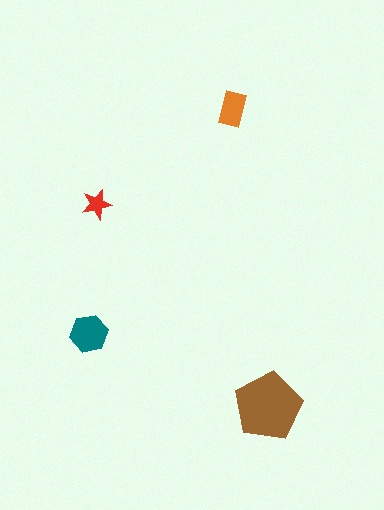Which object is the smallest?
The red star.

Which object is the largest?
The brown pentagon.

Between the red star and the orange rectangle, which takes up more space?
The orange rectangle.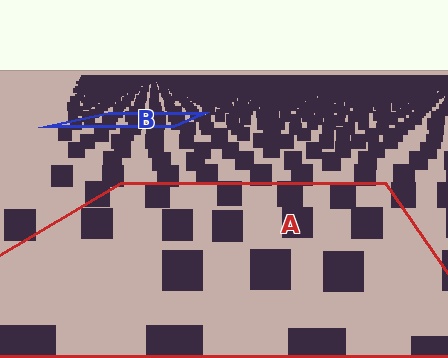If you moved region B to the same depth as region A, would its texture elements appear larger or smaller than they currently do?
They would appear larger. At a closer depth, the same texture elements are projected at a bigger on-screen size.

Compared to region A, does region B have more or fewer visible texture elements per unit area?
Region B has more texture elements per unit area — they are packed more densely because it is farther away.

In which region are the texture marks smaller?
The texture marks are smaller in region B, because it is farther away.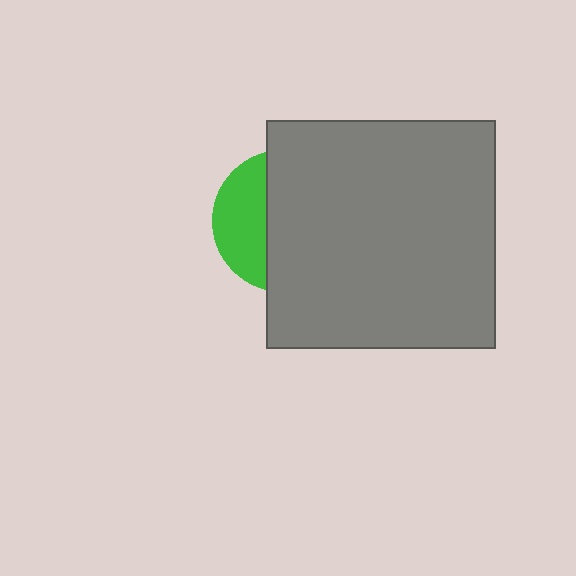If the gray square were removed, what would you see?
You would see the complete green circle.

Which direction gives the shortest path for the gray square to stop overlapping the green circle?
Moving right gives the shortest separation.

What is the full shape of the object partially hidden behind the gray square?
The partially hidden object is a green circle.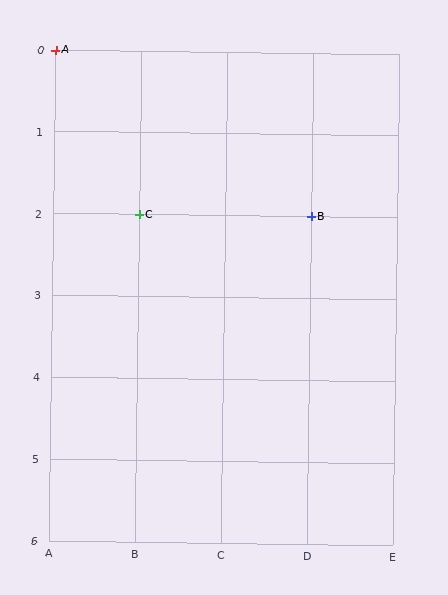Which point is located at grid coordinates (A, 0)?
Point A is at (A, 0).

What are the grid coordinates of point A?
Point A is at grid coordinates (A, 0).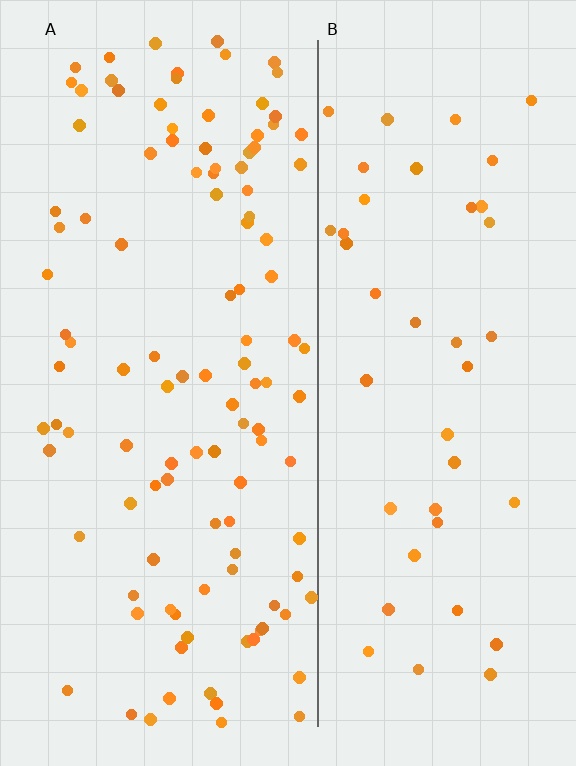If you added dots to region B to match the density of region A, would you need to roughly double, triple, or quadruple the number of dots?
Approximately triple.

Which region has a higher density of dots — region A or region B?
A (the left).